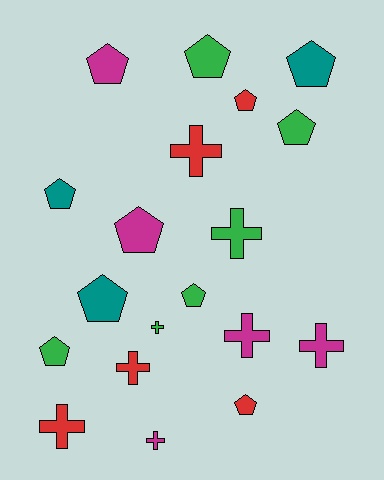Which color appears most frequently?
Green, with 6 objects.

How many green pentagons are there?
There are 4 green pentagons.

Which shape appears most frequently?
Pentagon, with 11 objects.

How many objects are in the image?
There are 19 objects.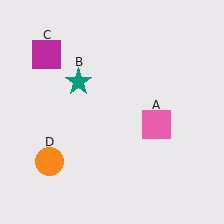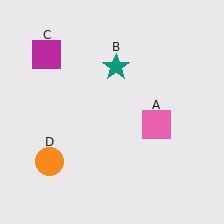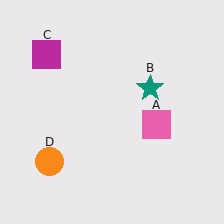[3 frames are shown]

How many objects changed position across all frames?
1 object changed position: teal star (object B).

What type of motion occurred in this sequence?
The teal star (object B) rotated clockwise around the center of the scene.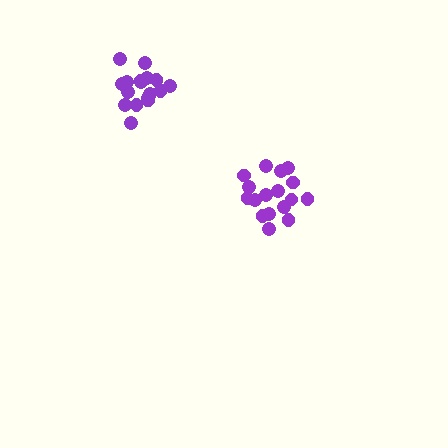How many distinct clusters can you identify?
There are 2 distinct clusters.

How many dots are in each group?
Group 1: 17 dots, Group 2: 17 dots (34 total).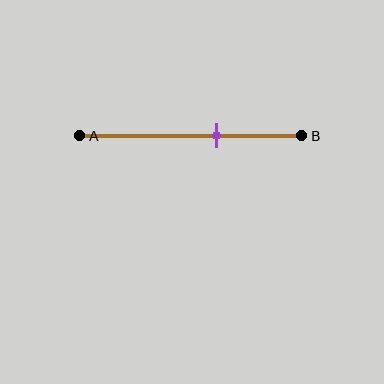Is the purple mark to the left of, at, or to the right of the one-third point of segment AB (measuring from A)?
The purple mark is to the right of the one-third point of segment AB.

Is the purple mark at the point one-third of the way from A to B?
No, the mark is at about 60% from A, not at the 33% one-third point.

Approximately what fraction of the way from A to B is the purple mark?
The purple mark is approximately 60% of the way from A to B.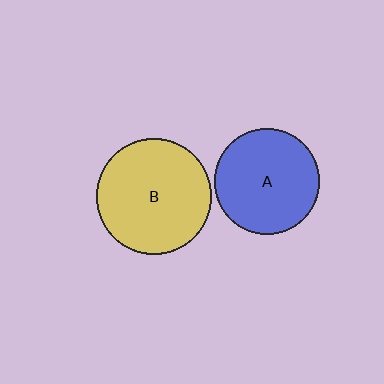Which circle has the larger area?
Circle B (yellow).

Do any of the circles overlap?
No, none of the circles overlap.